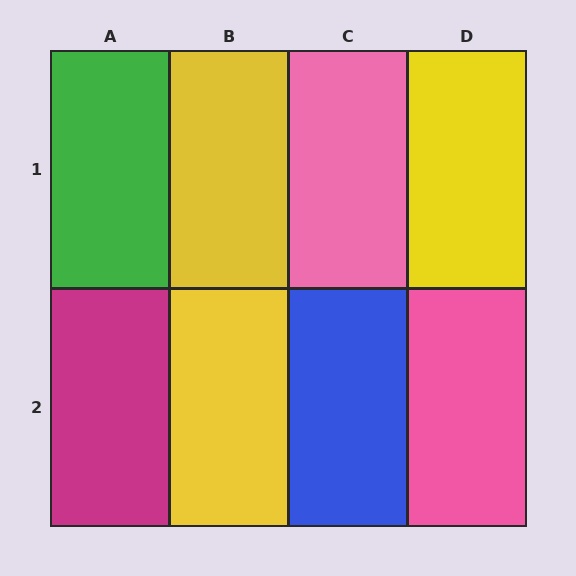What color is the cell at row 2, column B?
Yellow.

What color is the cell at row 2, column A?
Magenta.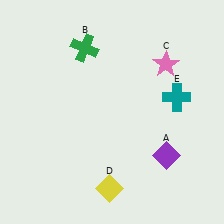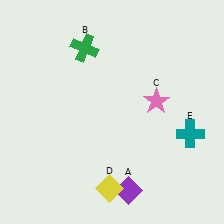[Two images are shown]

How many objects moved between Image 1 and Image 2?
3 objects moved between the two images.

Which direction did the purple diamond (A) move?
The purple diamond (A) moved left.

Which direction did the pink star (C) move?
The pink star (C) moved down.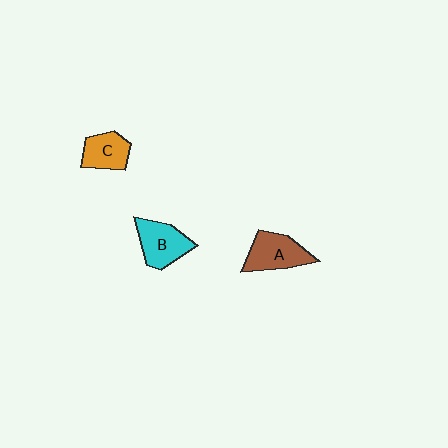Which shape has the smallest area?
Shape C (orange).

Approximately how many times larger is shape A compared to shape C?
Approximately 1.3 times.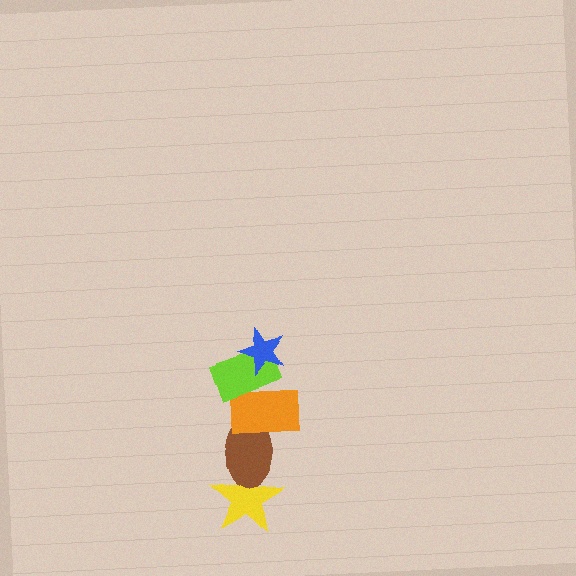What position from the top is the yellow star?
The yellow star is 5th from the top.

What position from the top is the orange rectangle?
The orange rectangle is 3rd from the top.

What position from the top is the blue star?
The blue star is 1st from the top.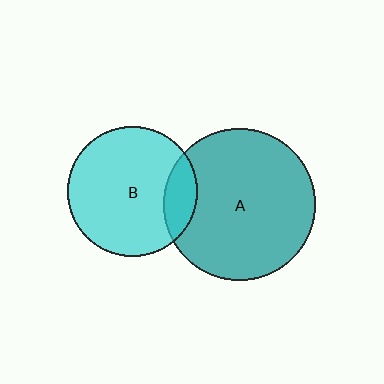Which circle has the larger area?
Circle A (teal).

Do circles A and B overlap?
Yes.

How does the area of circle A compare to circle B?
Approximately 1.4 times.